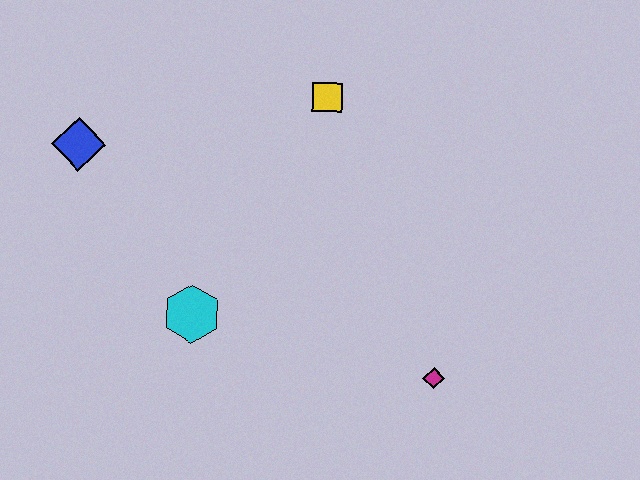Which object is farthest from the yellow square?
The magenta diamond is farthest from the yellow square.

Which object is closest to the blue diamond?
The cyan hexagon is closest to the blue diamond.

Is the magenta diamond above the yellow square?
No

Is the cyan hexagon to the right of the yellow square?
No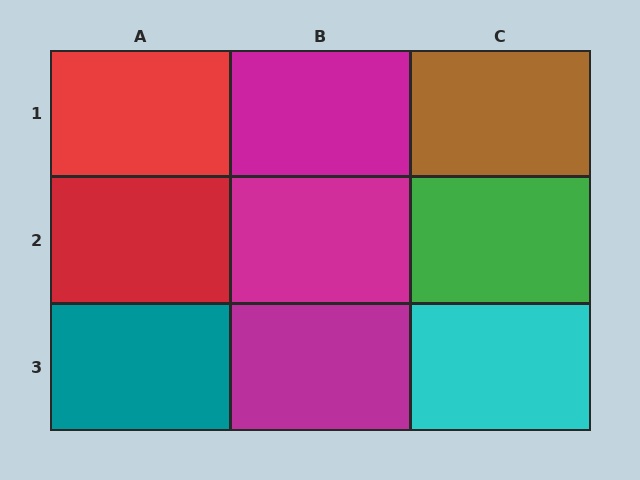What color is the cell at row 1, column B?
Magenta.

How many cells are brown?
1 cell is brown.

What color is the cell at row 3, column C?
Cyan.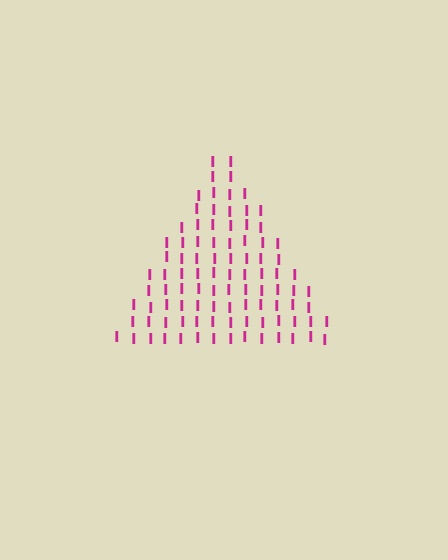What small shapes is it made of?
It is made of small letter I's.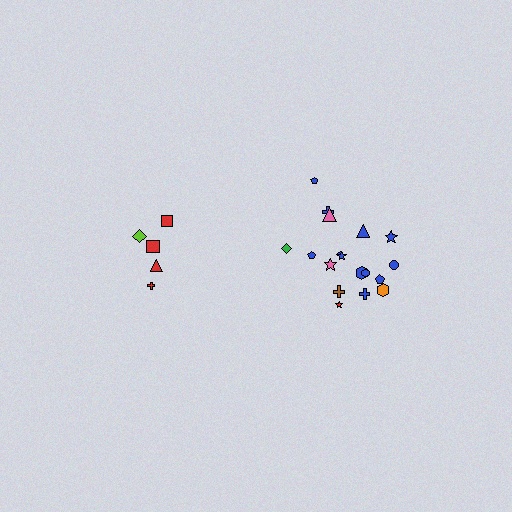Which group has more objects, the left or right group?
The right group.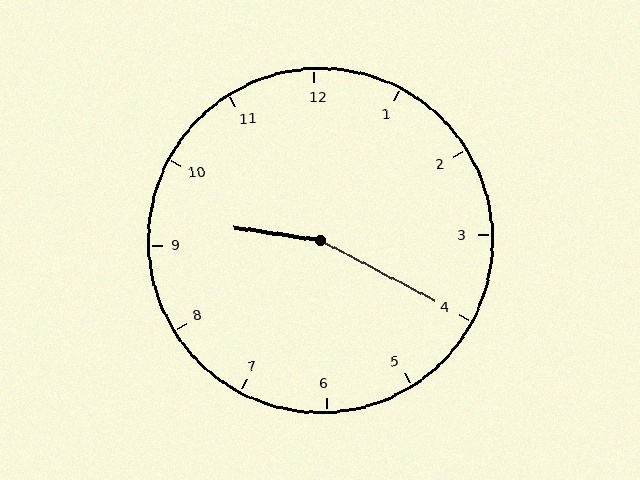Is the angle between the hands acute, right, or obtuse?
It is obtuse.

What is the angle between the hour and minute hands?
Approximately 160 degrees.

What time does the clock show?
9:20.